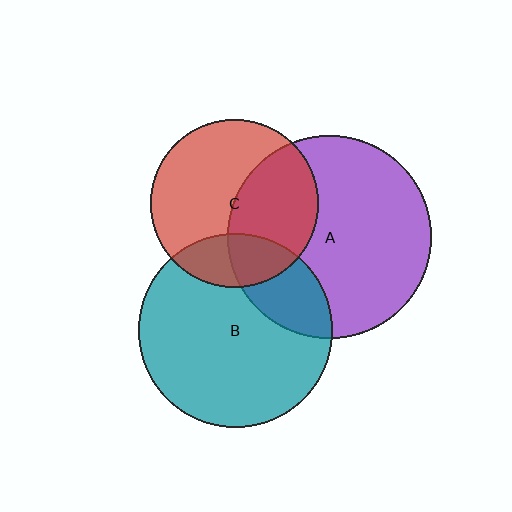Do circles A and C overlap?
Yes.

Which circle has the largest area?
Circle A (purple).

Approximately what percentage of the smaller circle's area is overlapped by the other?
Approximately 40%.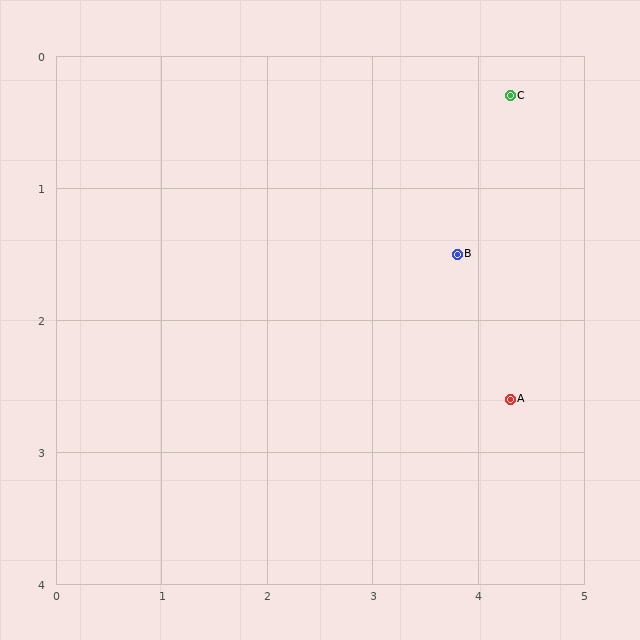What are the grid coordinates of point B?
Point B is at approximately (3.8, 1.5).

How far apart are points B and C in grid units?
Points B and C are about 1.3 grid units apart.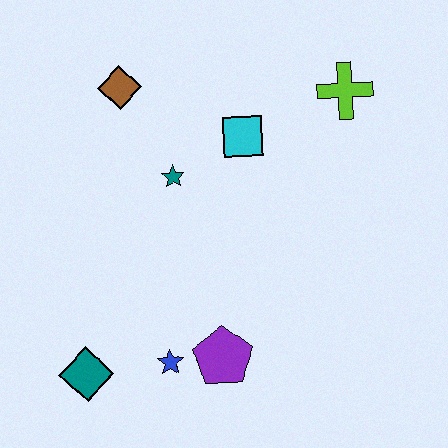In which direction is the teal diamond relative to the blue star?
The teal diamond is to the left of the blue star.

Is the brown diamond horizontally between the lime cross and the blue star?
No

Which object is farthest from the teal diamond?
The lime cross is farthest from the teal diamond.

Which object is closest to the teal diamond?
The blue star is closest to the teal diamond.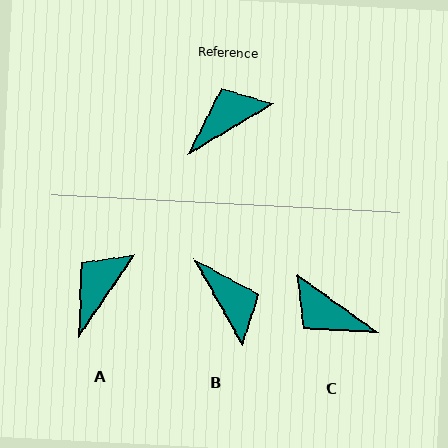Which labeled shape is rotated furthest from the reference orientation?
C, about 114 degrees away.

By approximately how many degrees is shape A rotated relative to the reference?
Approximately 25 degrees counter-clockwise.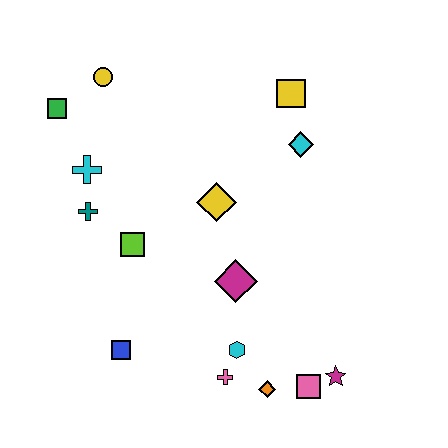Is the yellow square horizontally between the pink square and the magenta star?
No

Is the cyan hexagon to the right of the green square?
Yes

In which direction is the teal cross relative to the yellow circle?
The teal cross is below the yellow circle.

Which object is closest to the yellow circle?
The green square is closest to the yellow circle.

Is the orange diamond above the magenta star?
No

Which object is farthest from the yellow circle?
The magenta star is farthest from the yellow circle.